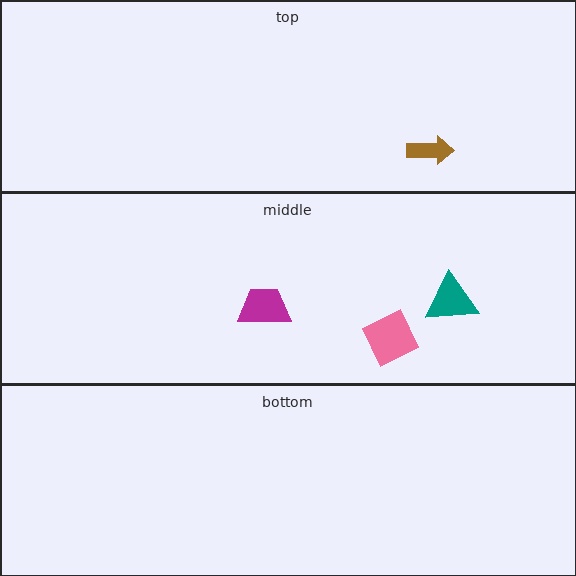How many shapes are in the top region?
1.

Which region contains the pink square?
The middle region.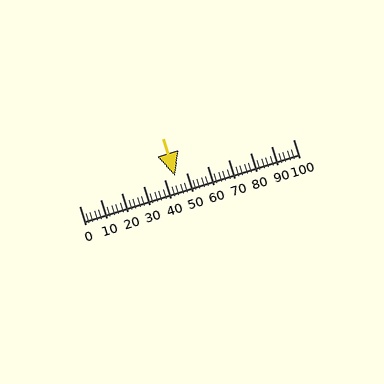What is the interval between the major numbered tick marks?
The major tick marks are spaced 10 units apart.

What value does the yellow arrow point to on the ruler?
The yellow arrow points to approximately 45.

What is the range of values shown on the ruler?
The ruler shows values from 0 to 100.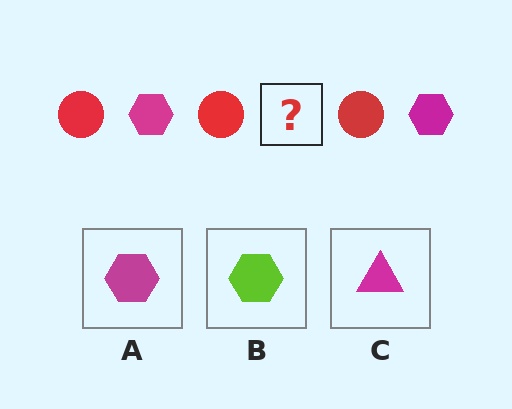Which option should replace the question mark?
Option A.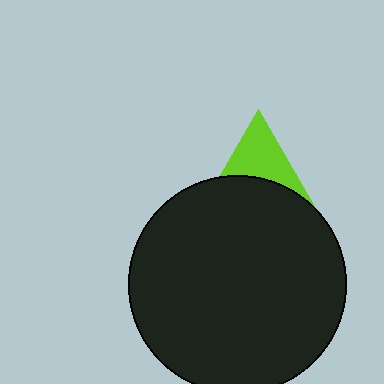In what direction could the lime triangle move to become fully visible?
The lime triangle could move up. That would shift it out from behind the black circle entirely.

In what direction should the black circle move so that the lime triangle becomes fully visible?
The black circle should move down. That is the shortest direction to clear the overlap and leave the lime triangle fully visible.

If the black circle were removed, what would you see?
You would see the complete lime triangle.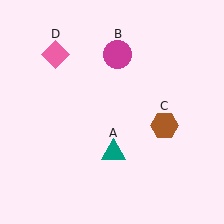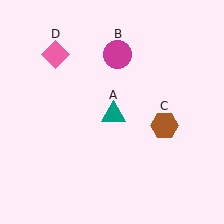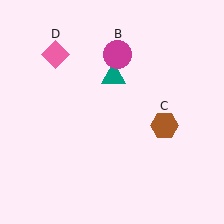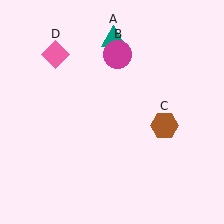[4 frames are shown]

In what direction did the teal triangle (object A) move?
The teal triangle (object A) moved up.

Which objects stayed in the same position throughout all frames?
Magenta circle (object B) and brown hexagon (object C) and pink diamond (object D) remained stationary.